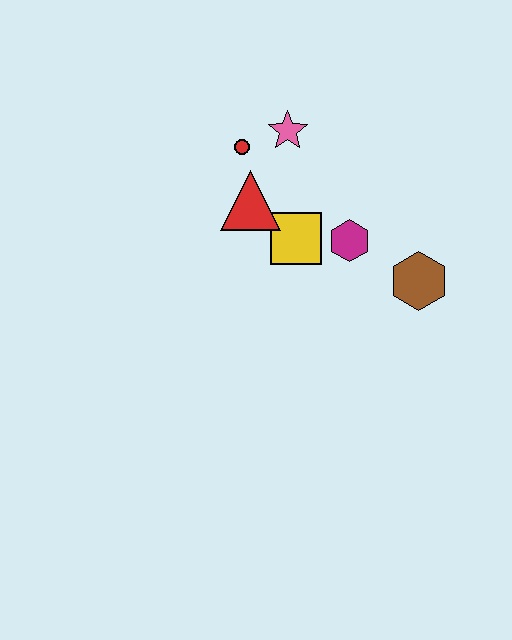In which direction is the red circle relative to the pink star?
The red circle is to the left of the pink star.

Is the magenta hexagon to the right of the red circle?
Yes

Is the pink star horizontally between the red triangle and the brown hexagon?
Yes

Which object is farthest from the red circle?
The brown hexagon is farthest from the red circle.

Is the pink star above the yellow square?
Yes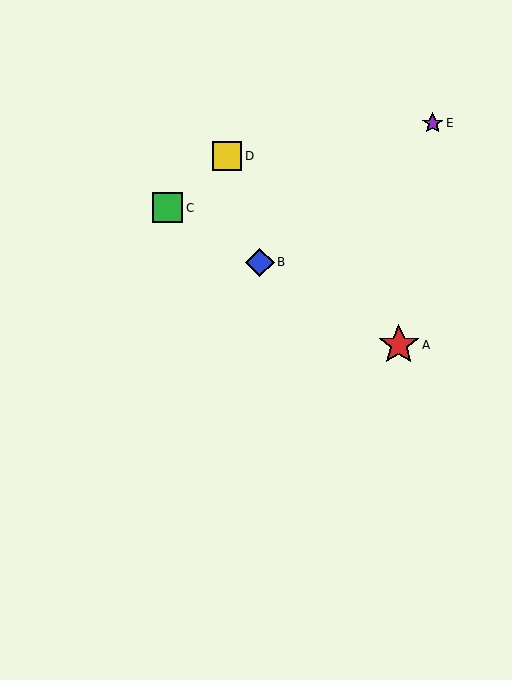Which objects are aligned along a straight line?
Objects A, B, C are aligned along a straight line.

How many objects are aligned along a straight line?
3 objects (A, B, C) are aligned along a straight line.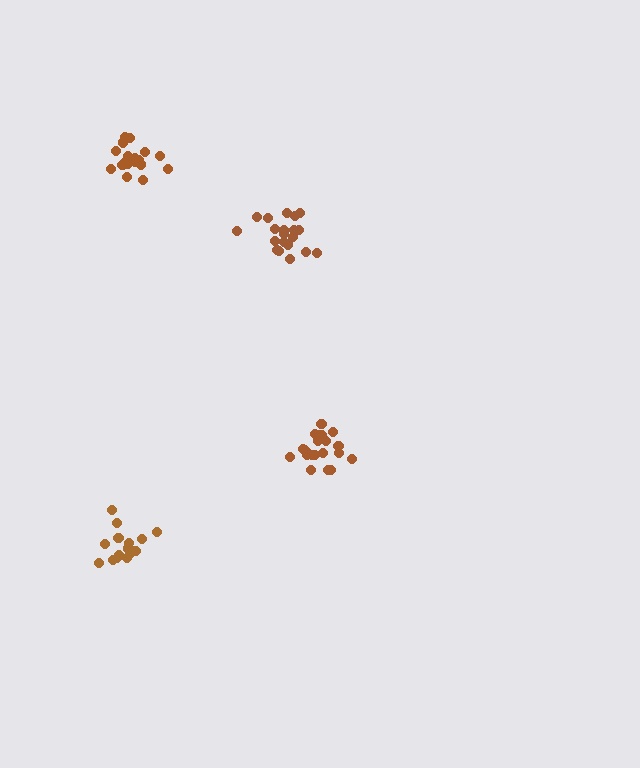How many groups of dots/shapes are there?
There are 4 groups.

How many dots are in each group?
Group 1: 15 dots, Group 2: 20 dots, Group 3: 19 dots, Group 4: 21 dots (75 total).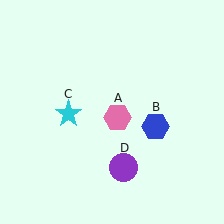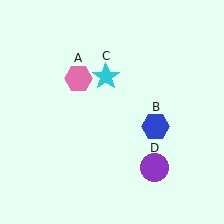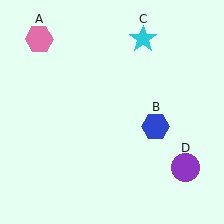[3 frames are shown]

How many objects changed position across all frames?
3 objects changed position: pink hexagon (object A), cyan star (object C), purple circle (object D).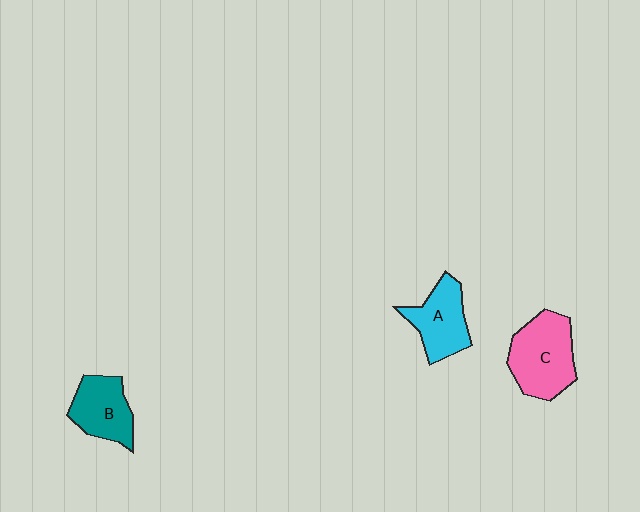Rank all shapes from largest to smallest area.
From largest to smallest: C (pink), A (cyan), B (teal).